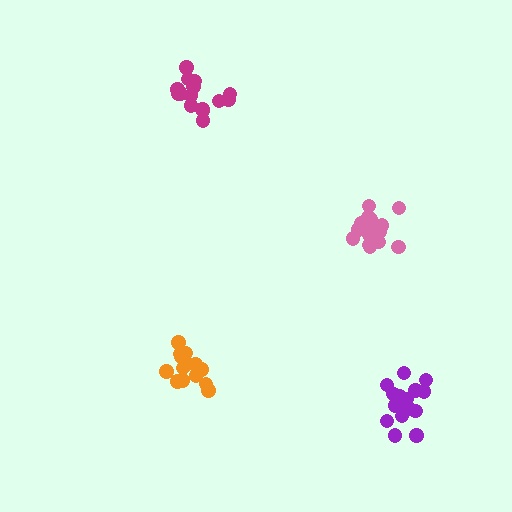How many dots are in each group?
Group 1: 14 dots, Group 2: 15 dots, Group 3: 19 dots, Group 4: 16 dots (64 total).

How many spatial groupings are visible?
There are 4 spatial groupings.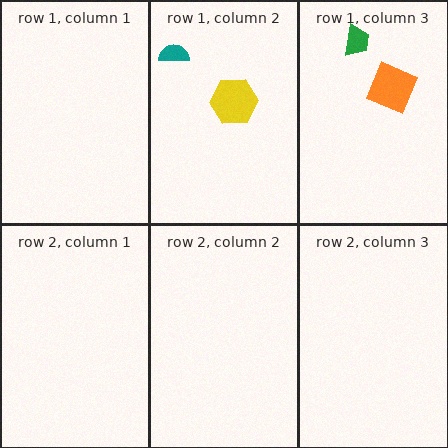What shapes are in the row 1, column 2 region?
The yellow hexagon, the teal semicircle.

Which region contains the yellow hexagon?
The row 1, column 2 region.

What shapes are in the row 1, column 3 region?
The green trapezoid, the orange square.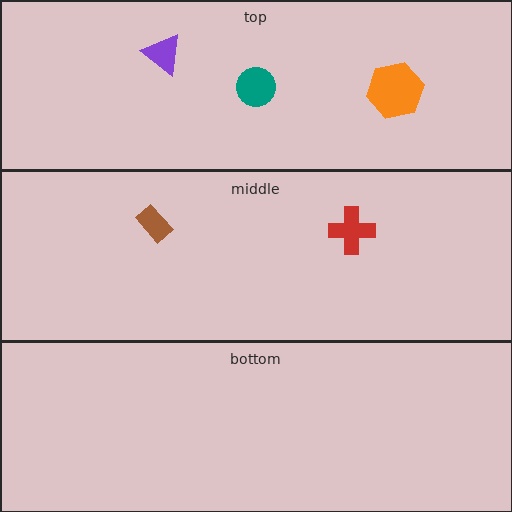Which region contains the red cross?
The middle region.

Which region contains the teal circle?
The top region.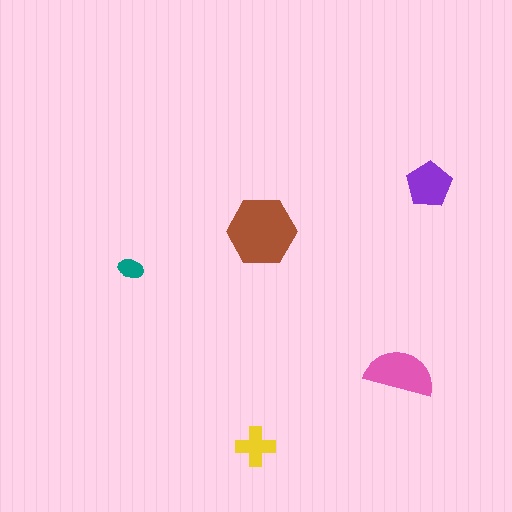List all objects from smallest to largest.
The teal ellipse, the yellow cross, the purple pentagon, the pink semicircle, the brown hexagon.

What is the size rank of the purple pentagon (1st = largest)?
3rd.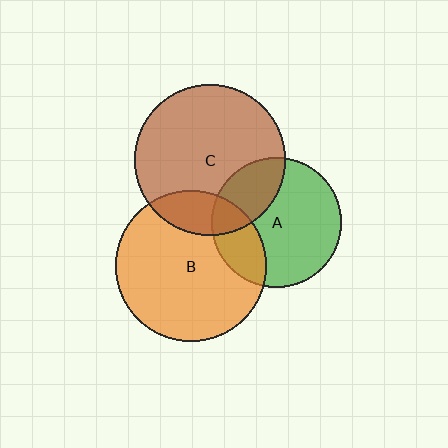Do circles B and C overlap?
Yes.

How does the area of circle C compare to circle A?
Approximately 1.3 times.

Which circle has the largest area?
Circle B (orange).